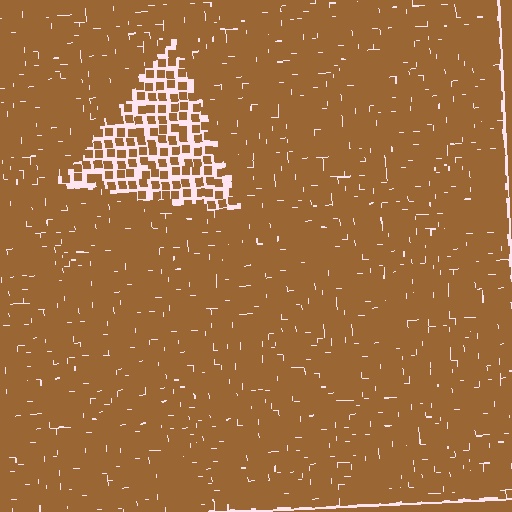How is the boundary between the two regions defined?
The boundary is defined by a change in element density (approximately 2.5x ratio). All elements are the same color, size, and shape.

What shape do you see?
I see a triangle.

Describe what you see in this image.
The image contains small brown elements arranged at two different densities. A triangle-shaped region is visible where the elements are less densely packed than the surrounding area.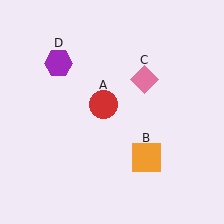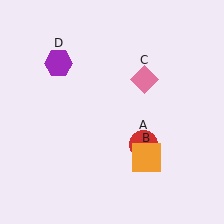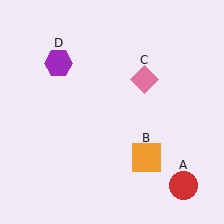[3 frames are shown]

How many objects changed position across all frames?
1 object changed position: red circle (object A).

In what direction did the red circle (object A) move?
The red circle (object A) moved down and to the right.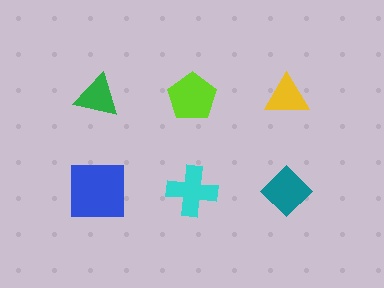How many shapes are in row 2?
3 shapes.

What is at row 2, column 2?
A cyan cross.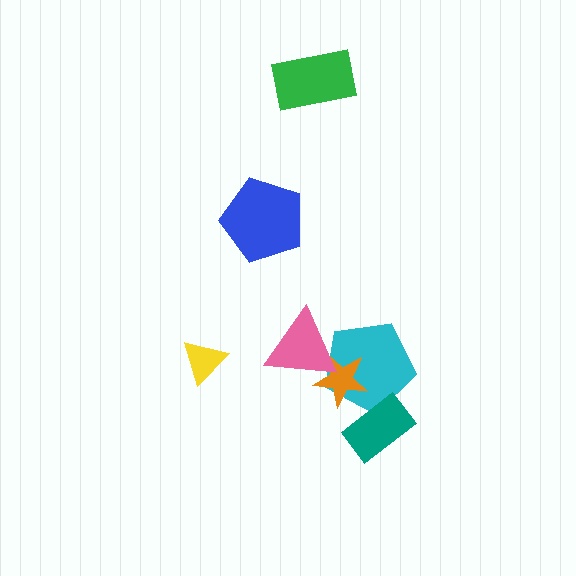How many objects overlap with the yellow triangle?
0 objects overlap with the yellow triangle.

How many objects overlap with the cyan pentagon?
3 objects overlap with the cyan pentagon.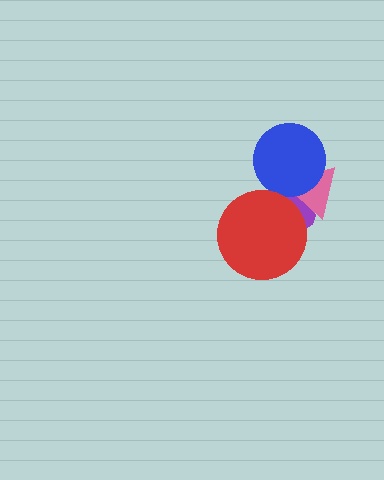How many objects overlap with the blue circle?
2 objects overlap with the blue circle.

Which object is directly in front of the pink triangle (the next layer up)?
The blue circle is directly in front of the pink triangle.